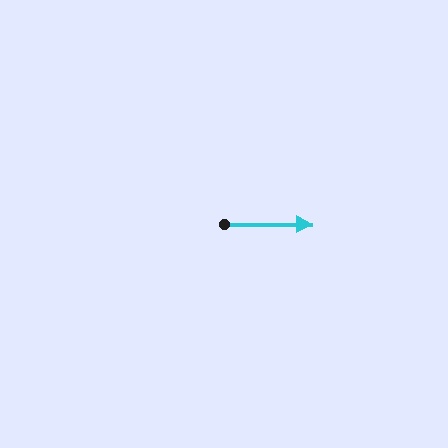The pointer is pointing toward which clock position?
Roughly 3 o'clock.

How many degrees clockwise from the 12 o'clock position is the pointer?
Approximately 90 degrees.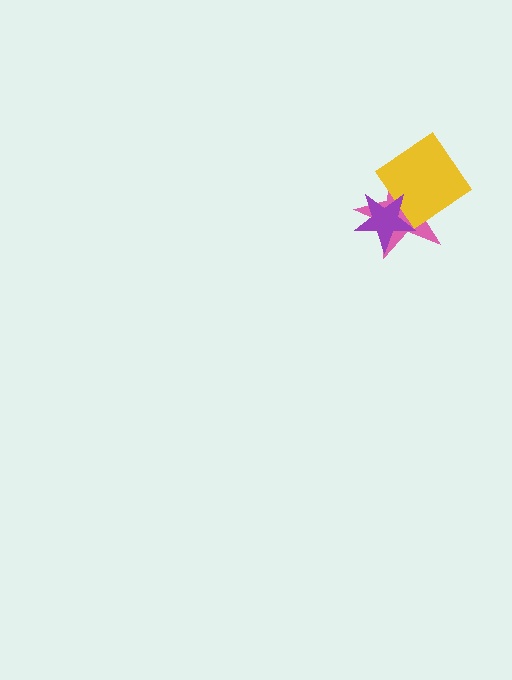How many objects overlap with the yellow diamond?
2 objects overlap with the yellow diamond.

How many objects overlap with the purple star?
2 objects overlap with the purple star.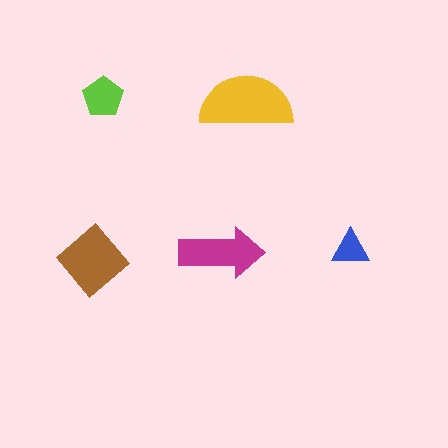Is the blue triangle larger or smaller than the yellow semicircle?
Smaller.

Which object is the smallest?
The blue triangle.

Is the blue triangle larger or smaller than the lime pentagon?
Smaller.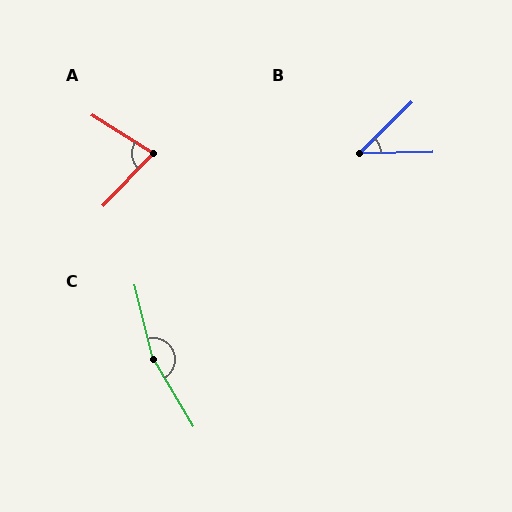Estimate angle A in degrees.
Approximately 78 degrees.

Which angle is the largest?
C, at approximately 163 degrees.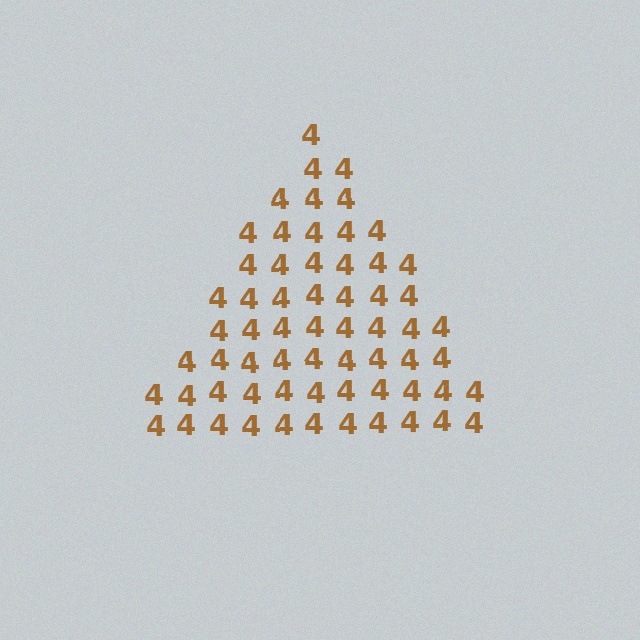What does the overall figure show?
The overall figure shows a triangle.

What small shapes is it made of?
It is made of small digit 4's.